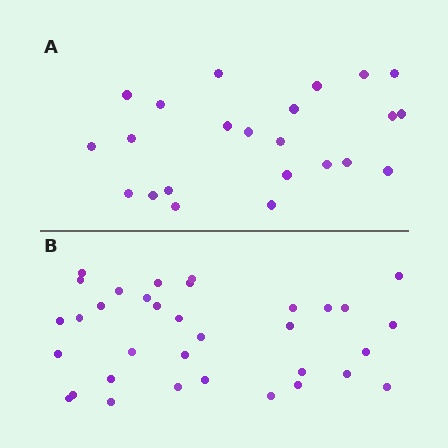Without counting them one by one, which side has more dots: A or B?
Region B (the bottom region) has more dots.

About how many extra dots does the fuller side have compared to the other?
Region B has roughly 12 or so more dots than region A.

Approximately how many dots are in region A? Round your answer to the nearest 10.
About 20 dots. (The exact count is 23, which rounds to 20.)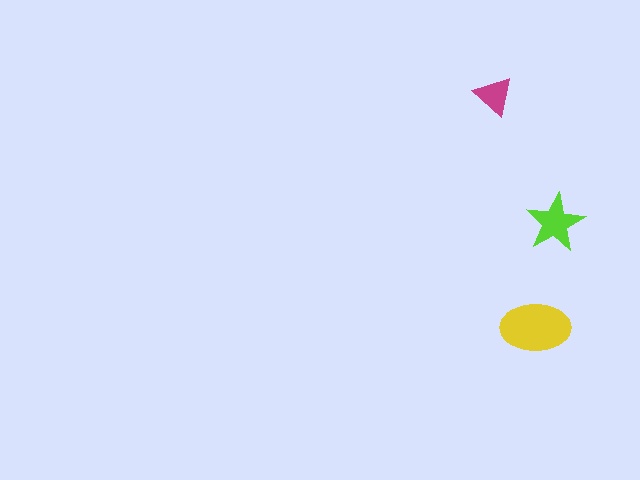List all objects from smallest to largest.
The magenta triangle, the lime star, the yellow ellipse.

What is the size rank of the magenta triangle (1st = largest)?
3rd.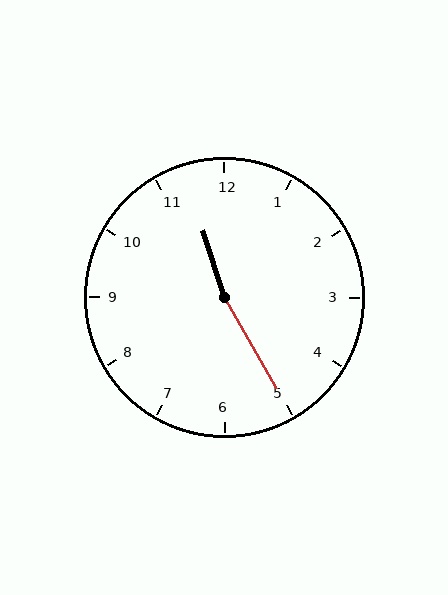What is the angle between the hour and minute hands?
Approximately 168 degrees.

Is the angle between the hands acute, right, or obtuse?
It is obtuse.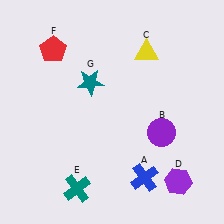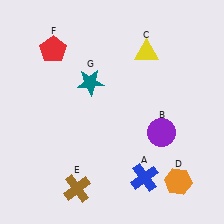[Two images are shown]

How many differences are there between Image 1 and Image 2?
There are 2 differences between the two images.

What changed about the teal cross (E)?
In Image 1, E is teal. In Image 2, it changed to brown.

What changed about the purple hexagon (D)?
In Image 1, D is purple. In Image 2, it changed to orange.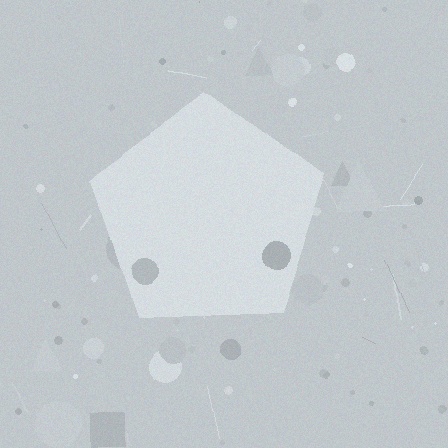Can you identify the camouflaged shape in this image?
The camouflaged shape is a pentagon.